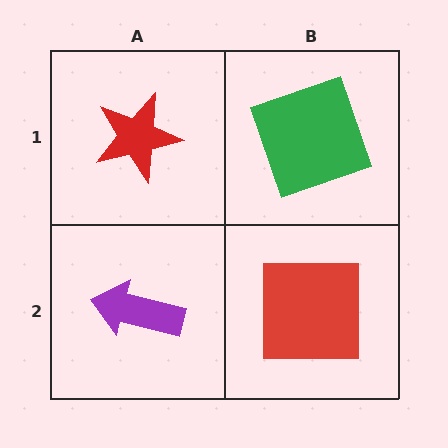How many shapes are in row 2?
2 shapes.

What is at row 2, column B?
A red square.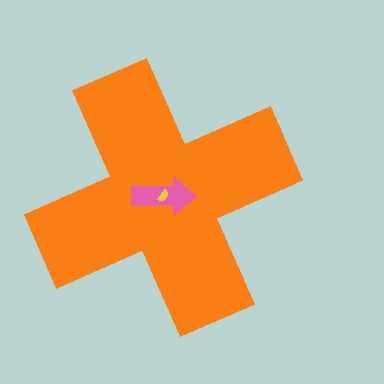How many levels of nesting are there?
3.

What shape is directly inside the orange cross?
The pink arrow.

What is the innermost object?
The yellow semicircle.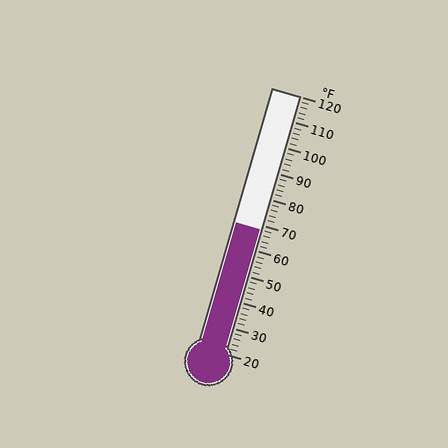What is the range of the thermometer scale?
The thermometer scale ranges from 20°F to 120°F.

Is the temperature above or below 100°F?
The temperature is below 100°F.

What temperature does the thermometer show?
The thermometer shows approximately 68°F.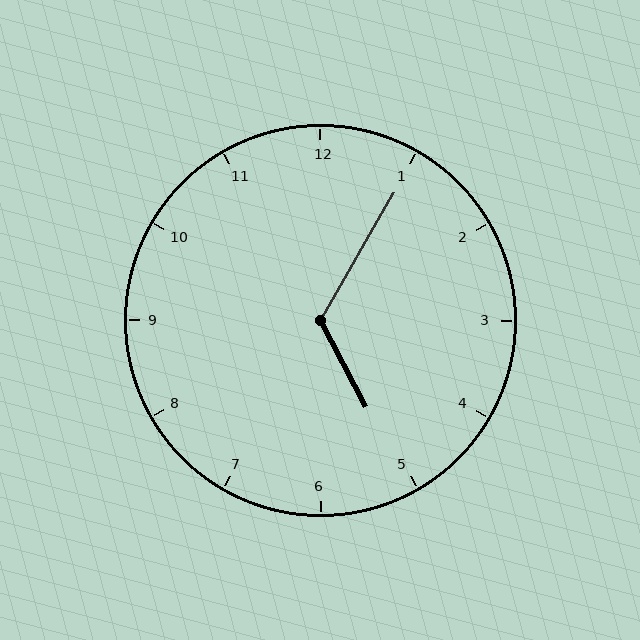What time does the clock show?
5:05.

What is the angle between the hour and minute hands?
Approximately 122 degrees.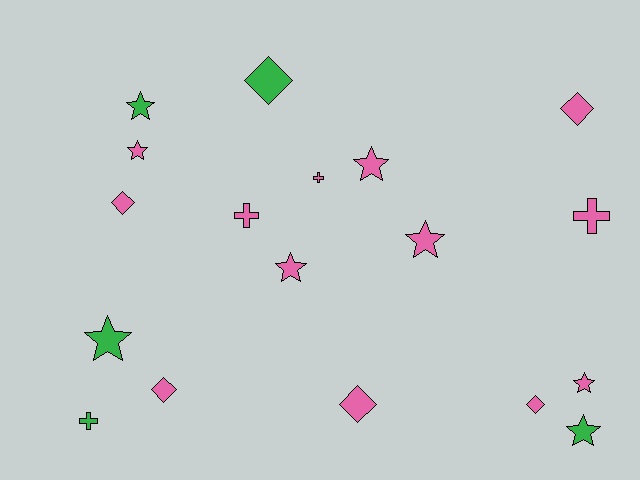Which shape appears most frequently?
Star, with 8 objects.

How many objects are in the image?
There are 18 objects.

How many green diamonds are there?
There is 1 green diamond.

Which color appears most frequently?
Pink, with 13 objects.